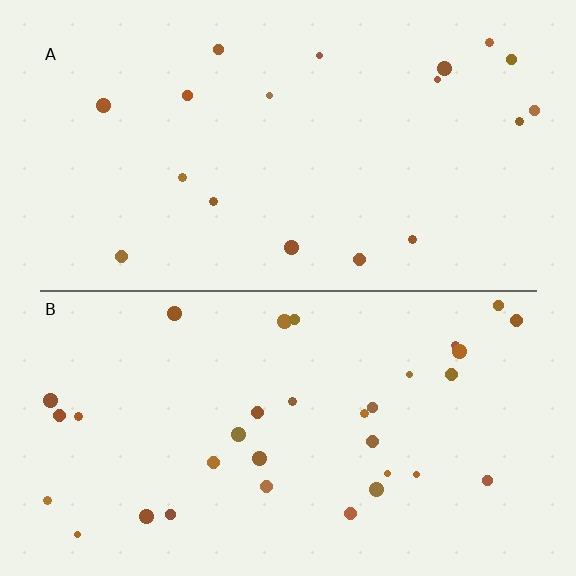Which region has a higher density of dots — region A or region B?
B (the bottom).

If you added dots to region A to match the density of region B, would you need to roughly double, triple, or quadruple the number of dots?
Approximately double.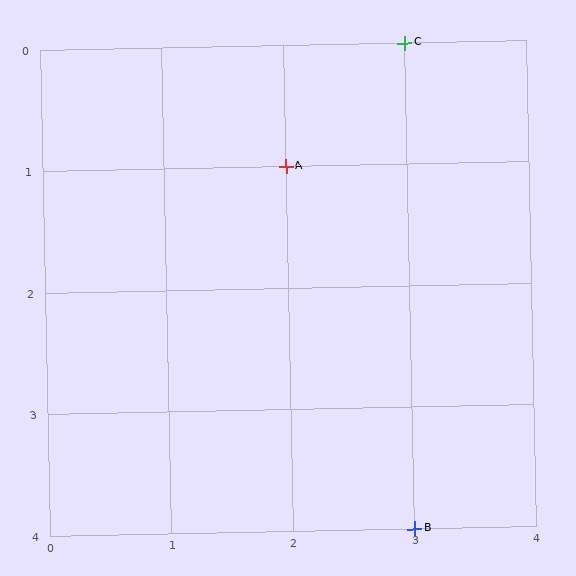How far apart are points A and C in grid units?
Points A and C are 1 column and 1 row apart (about 1.4 grid units diagonally).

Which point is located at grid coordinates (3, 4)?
Point B is at (3, 4).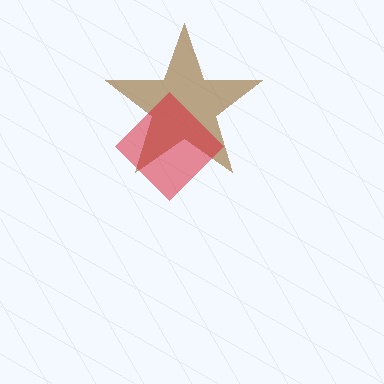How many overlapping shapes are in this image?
There are 2 overlapping shapes in the image.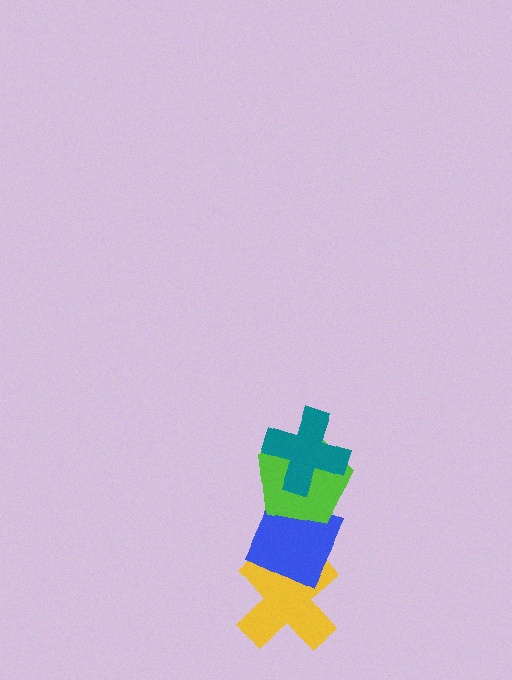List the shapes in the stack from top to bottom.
From top to bottom: the teal cross, the lime pentagon, the blue diamond, the yellow cross.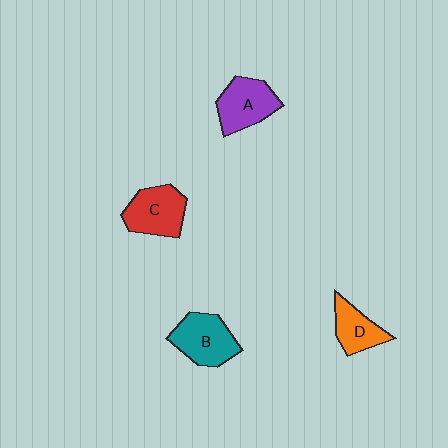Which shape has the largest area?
Shape B (teal).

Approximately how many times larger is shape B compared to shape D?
Approximately 1.4 times.